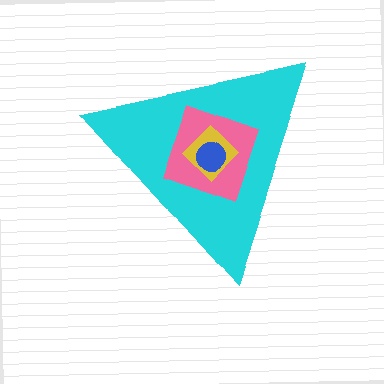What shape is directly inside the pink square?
The yellow diamond.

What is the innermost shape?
The blue circle.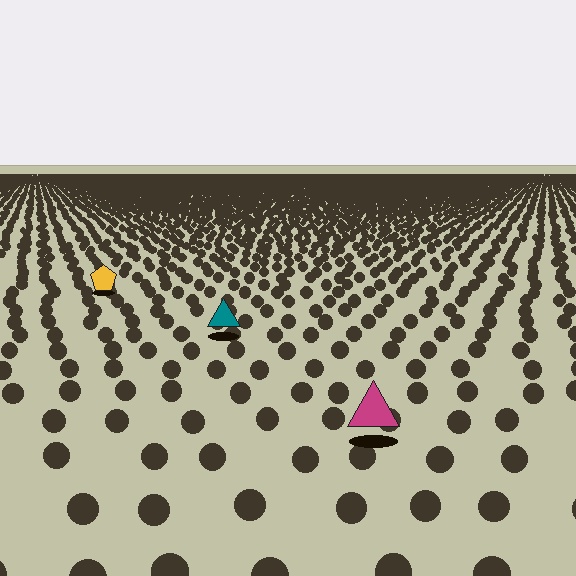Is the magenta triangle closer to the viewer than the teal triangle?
Yes. The magenta triangle is closer — you can tell from the texture gradient: the ground texture is coarser near it.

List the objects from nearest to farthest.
From nearest to farthest: the magenta triangle, the teal triangle, the yellow pentagon.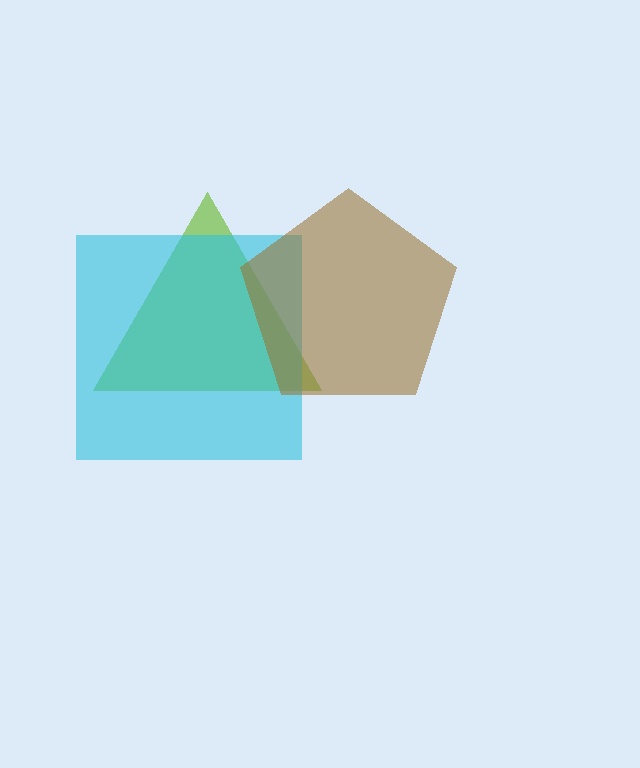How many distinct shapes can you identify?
There are 3 distinct shapes: a lime triangle, a cyan square, a brown pentagon.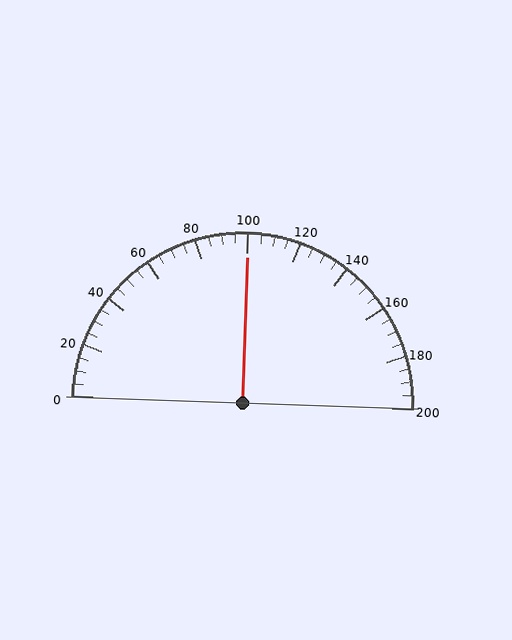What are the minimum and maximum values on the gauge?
The gauge ranges from 0 to 200.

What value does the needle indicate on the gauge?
The needle indicates approximately 100.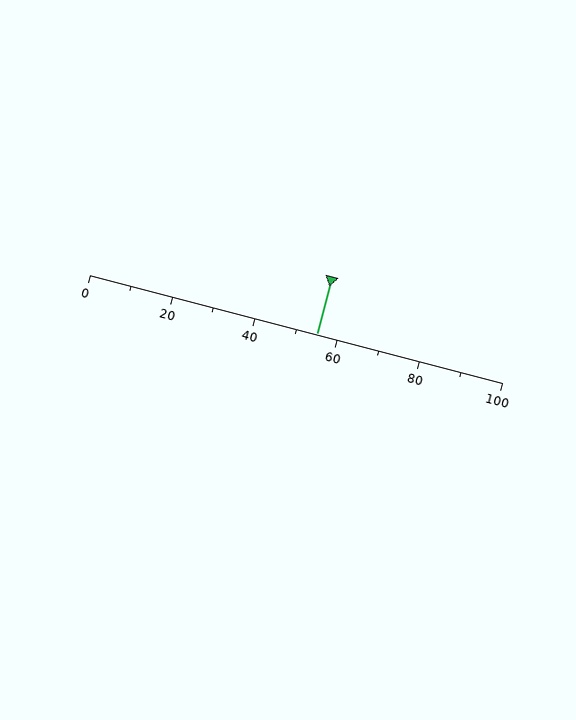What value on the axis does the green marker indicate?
The marker indicates approximately 55.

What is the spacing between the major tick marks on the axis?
The major ticks are spaced 20 apart.